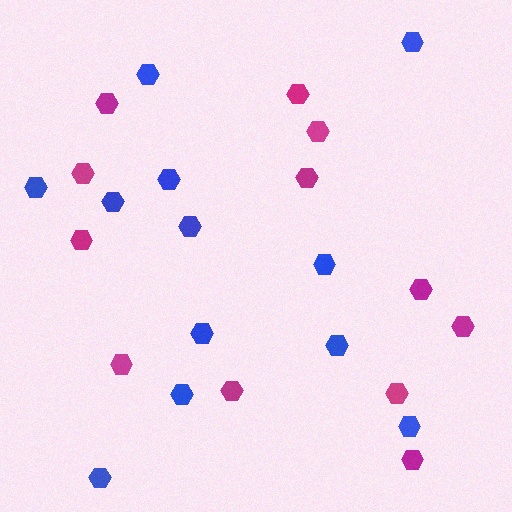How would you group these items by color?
There are 2 groups: one group of blue hexagons (12) and one group of magenta hexagons (12).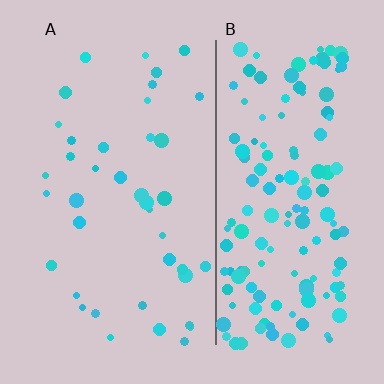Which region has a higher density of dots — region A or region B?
B (the right).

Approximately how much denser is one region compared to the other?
Approximately 3.6× — region B over region A.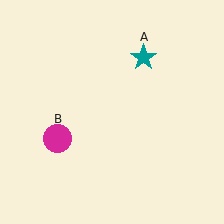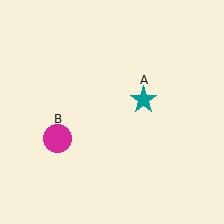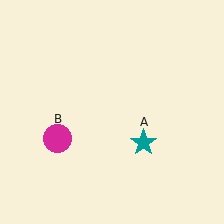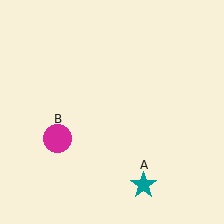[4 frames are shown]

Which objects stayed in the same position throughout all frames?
Magenta circle (object B) remained stationary.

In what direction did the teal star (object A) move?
The teal star (object A) moved down.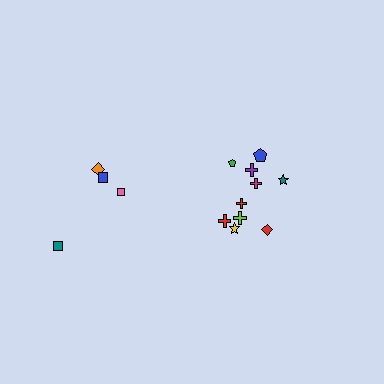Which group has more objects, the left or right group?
The right group.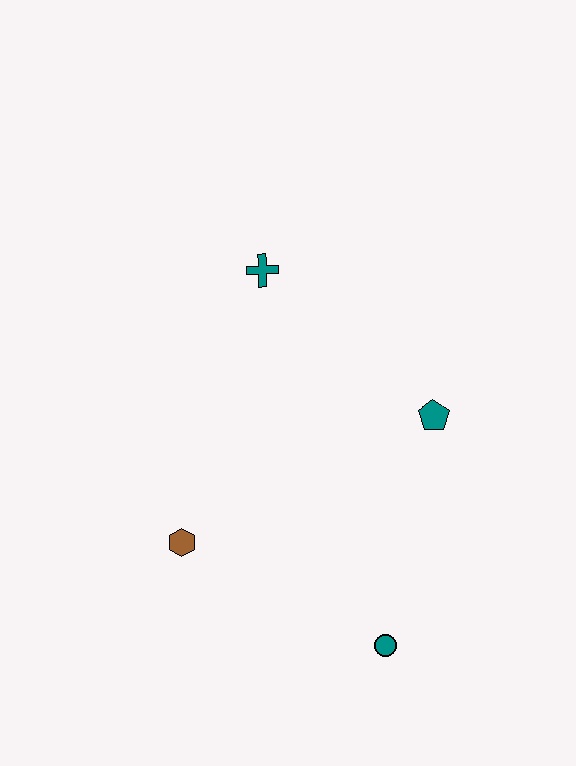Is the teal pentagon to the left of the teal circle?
No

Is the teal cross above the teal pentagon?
Yes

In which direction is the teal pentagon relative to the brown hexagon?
The teal pentagon is to the right of the brown hexagon.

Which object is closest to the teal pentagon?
The teal cross is closest to the teal pentagon.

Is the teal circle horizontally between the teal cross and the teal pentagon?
Yes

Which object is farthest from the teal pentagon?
The brown hexagon is farthest from the teal pentagon.